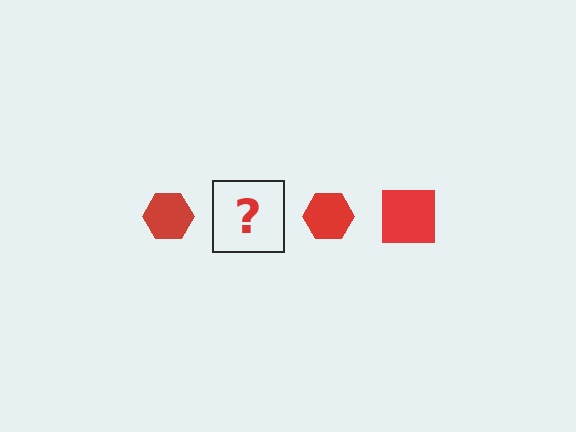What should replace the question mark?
The question mark should be replaced with a red square.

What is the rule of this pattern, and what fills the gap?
The rule is that the pattern cycles through hexagon, square shapes in red. The gap should be filled with a red square.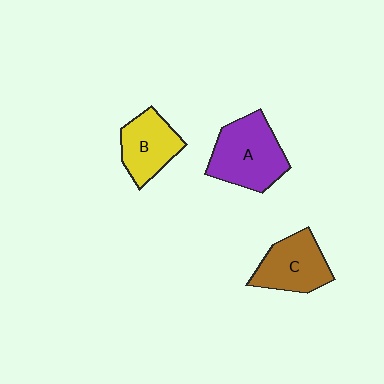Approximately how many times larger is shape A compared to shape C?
Approximately 1.3 times.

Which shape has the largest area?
Shape A (purple).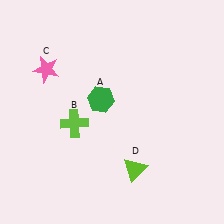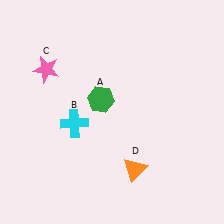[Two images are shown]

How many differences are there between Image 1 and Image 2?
There are 2 differences between the two images.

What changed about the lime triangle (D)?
In Image 1, D is lime. In Image 2, it changed to orange.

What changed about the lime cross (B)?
In Image 1, B is lime. In Image 2, it changed to cyan.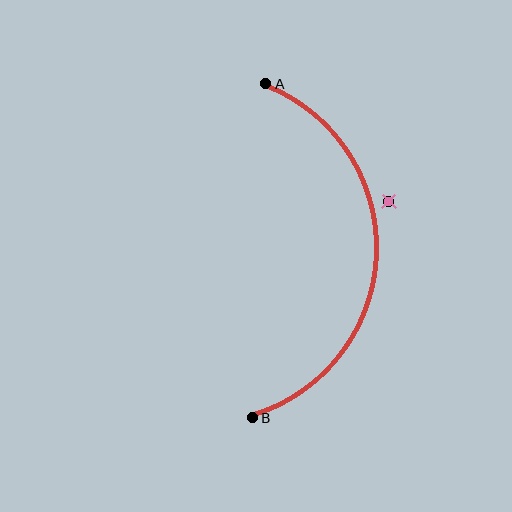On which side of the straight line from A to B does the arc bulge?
The arc bulges to the right of the straight line connecting A and B.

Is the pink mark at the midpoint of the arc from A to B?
No — the pink mark does not lie on the arc at all. It sits slightly outside the curve.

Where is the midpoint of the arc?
The arc midpoint is the point on the curve farthest from the straight line joining A and B. It sits to the right of that line.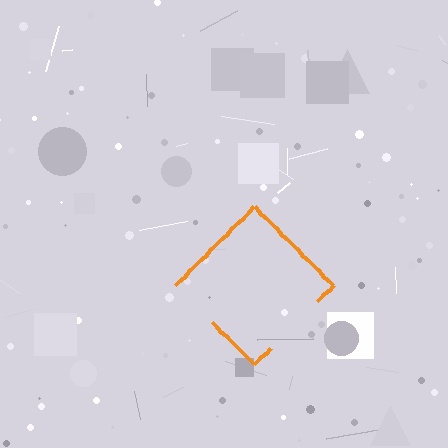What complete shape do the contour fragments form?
The contour fragments form a diamond.